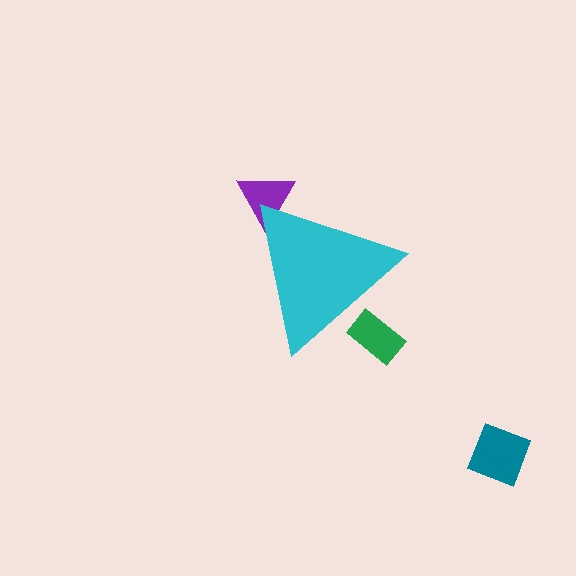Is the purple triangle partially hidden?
Yes, the purple triangle is partially hidden behind the cyan triangle.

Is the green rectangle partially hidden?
Yes, the green rectangle is partially hidden behind the cyan triangle.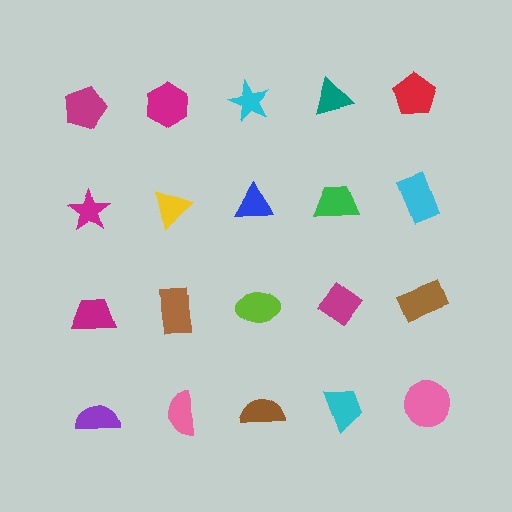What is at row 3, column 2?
A brown rectangle.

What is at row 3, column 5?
A brown rectangle.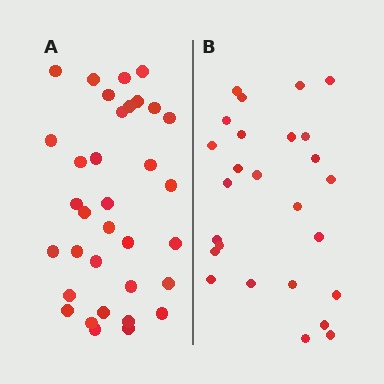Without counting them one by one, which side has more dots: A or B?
Region A (the left region) has more dots.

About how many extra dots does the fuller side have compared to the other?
Region A has roughly 8 or so more dots than region B.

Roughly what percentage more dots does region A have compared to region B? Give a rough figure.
About 30% more.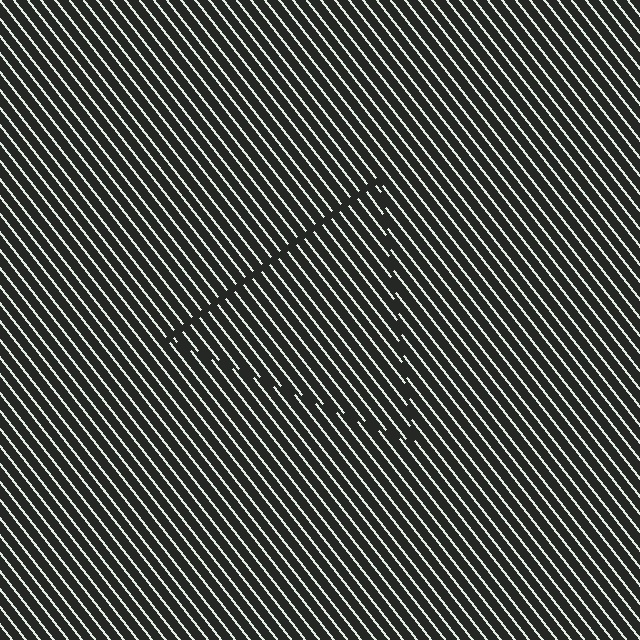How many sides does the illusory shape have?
3 sides — the line-ends trace a triangle.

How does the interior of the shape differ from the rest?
The interior of the shape contains the same grating, shifted by half a period — the contour is defined by the phase discontinuity where line-ends from the inner and outer gratings abut.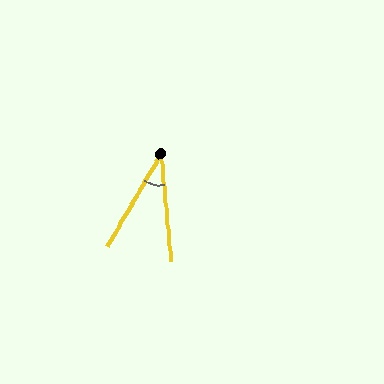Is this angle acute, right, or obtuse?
It is acute.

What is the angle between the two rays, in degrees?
Approximately 35 degrees.